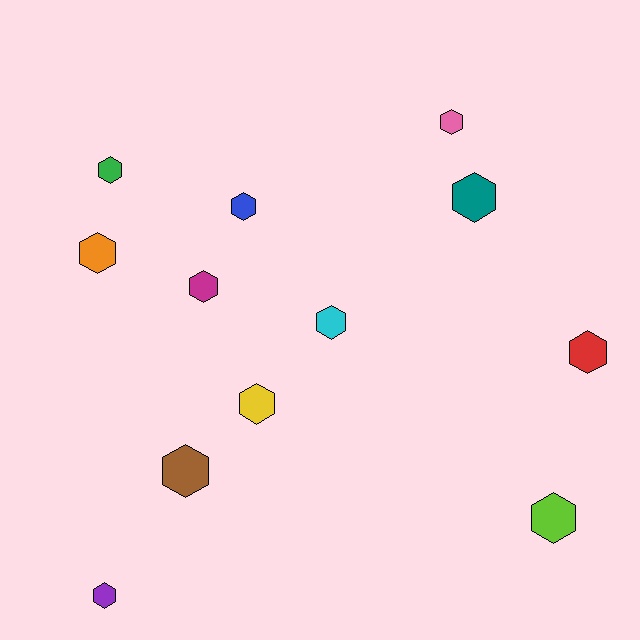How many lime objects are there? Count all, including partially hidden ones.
There is 1 lime object.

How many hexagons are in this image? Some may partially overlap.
There are 12 hexagons.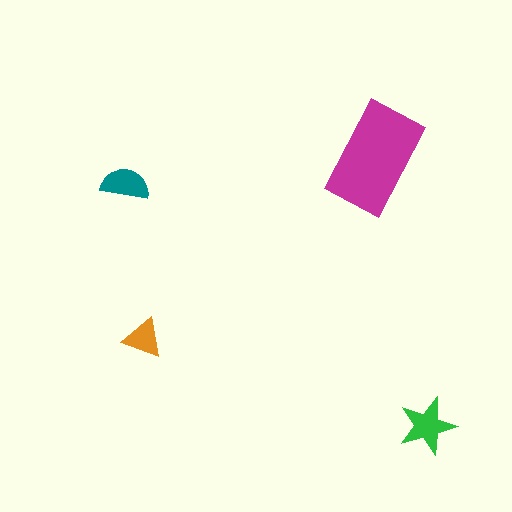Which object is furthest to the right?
The green star is rightmost.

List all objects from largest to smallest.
The magenta rectangle, the green star, the teal semicircle, the orange triangle.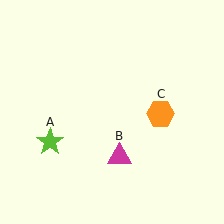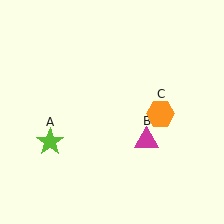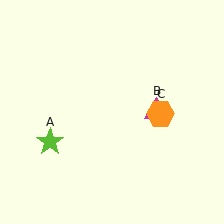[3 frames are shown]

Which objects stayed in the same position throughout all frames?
Lime star (object A) and orange hexagon (object C) remained stationary.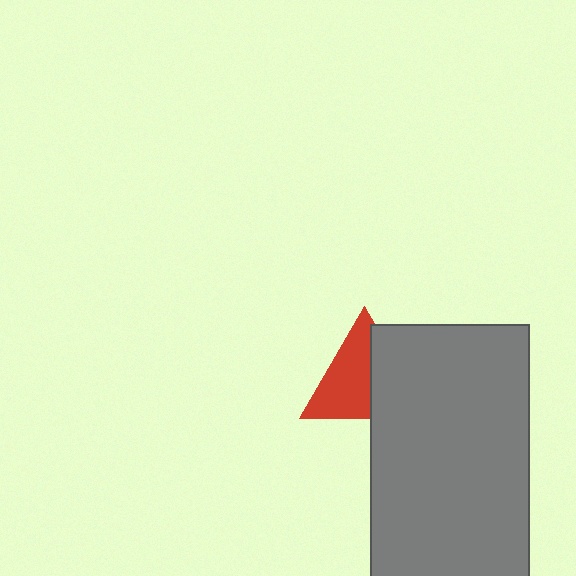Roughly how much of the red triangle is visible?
About half of it is visible (roughly 58%).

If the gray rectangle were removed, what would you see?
You would see the complete red triangle.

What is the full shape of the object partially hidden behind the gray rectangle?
The partially hidden object is a red triangle.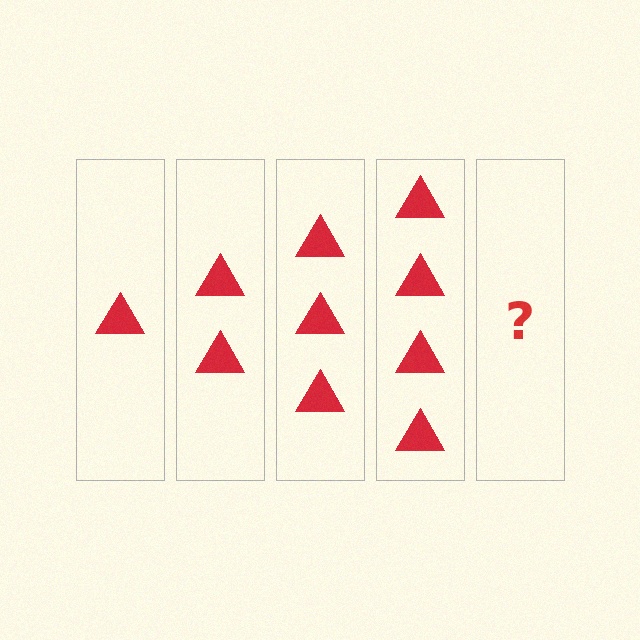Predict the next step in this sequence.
The next step is 5 triangles.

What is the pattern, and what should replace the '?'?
The pattern is that each step adds one more triangle. The '?' should be 5 triangles.